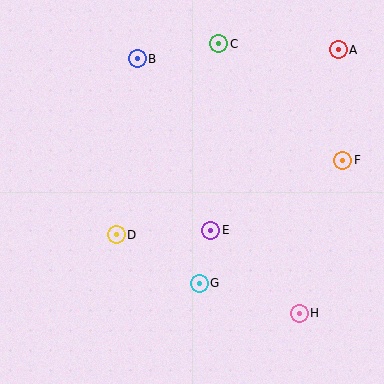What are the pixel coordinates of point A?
Point A is at (338, 50).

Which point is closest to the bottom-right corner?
Point H is closest to the bottom-right corner.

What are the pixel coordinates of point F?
Point F is at (343, 160).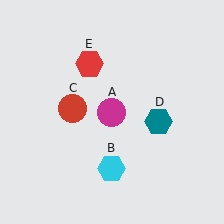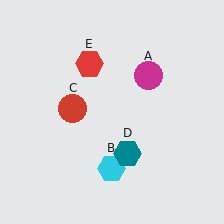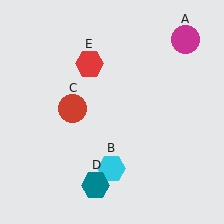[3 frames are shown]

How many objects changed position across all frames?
2 objects changed position: magenta circle (object A), teal hexagon (object D).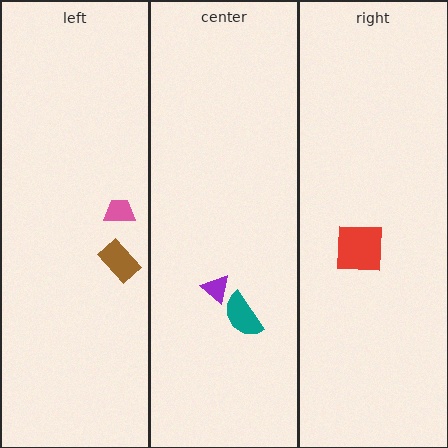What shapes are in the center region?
The purple triangle, the teal semicircle.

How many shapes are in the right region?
1.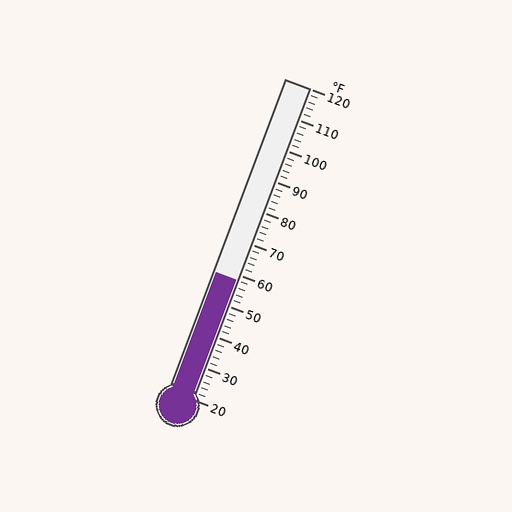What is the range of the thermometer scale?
The thermometer scale ranges from 20°F to 120°F.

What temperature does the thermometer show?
The thermometer shows approximately 58°F.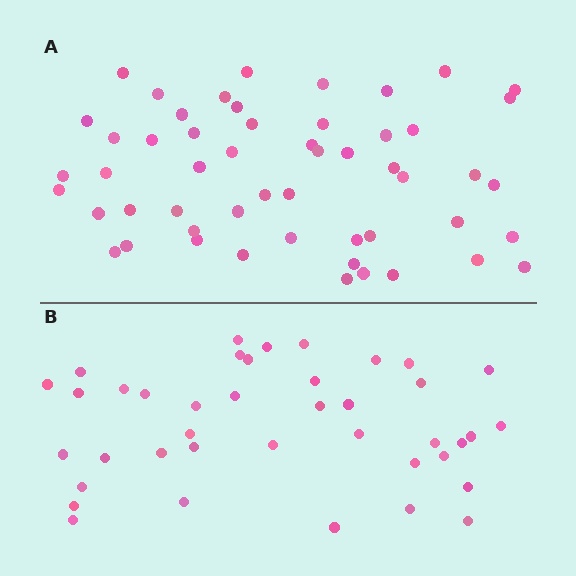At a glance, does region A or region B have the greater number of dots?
Region A (the top region) has more dots.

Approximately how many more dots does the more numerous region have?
Region A has approximately 15 more dots than region B.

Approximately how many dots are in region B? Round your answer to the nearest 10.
About 40 dots.